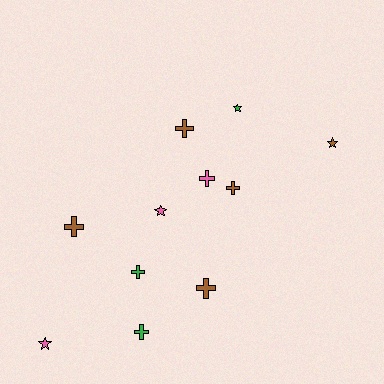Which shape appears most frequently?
Cross, with 7 objects.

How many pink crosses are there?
There is 1 pink cross.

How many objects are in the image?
There are 11 objects.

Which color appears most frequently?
Brown, with 5 objects.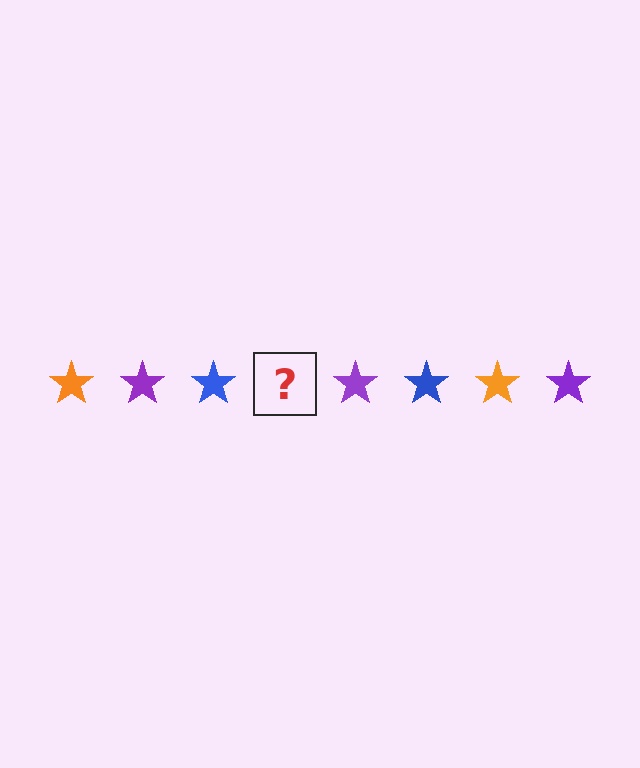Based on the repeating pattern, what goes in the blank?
The blank should be an orange star.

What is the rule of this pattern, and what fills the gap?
The rule is that the pattern cycles through orange, purple, blue stars. The gap should be filled with an orange star.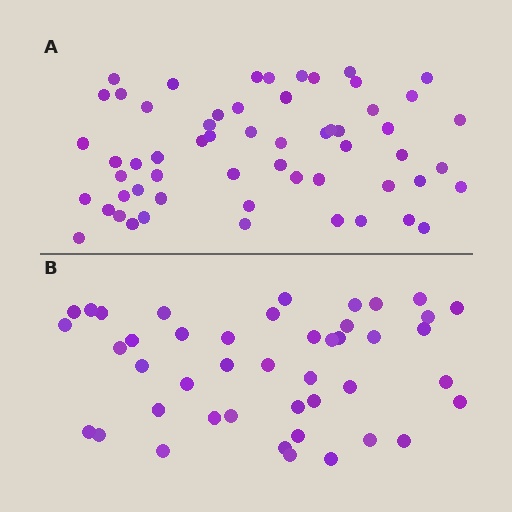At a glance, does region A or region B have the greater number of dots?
Region A (the top region) has more dots.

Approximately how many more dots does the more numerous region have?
Region A has approximately 15 more dots than region B.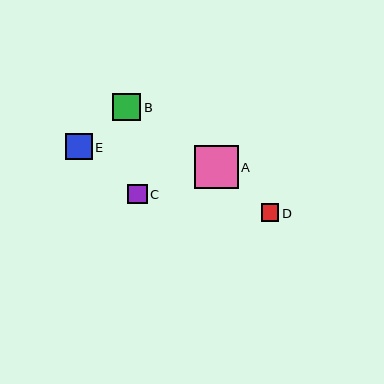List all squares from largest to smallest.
From largest to smallest: A, B, E, C, D.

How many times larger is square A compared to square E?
Square A is approximately 1.7 times the size of square E.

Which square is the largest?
Square A is the largest with a size of approximately 44 pixels.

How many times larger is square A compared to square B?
Square A is approximately 1.6 times the size of square B.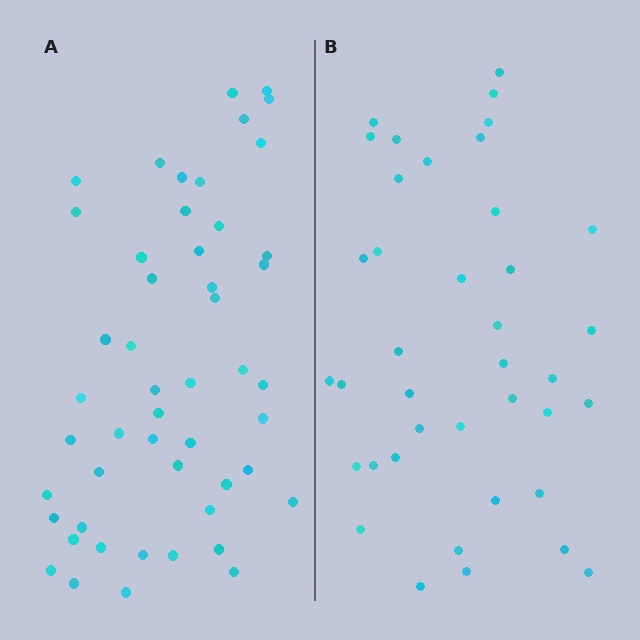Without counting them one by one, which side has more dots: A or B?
Region A (the left region) has more dots.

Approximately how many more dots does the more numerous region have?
Region A has roughly 12 or so more dots than region B.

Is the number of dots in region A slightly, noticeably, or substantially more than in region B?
Region A has noticeably more, but not dramatically so. The ratio is roughly 1.3 to 1.